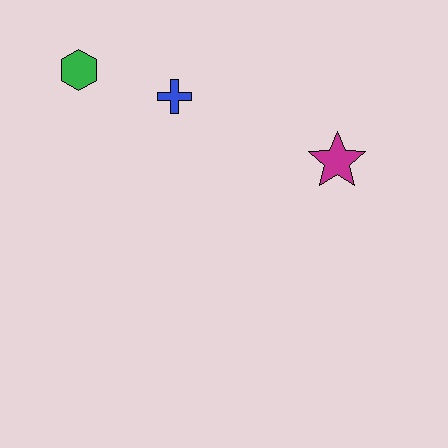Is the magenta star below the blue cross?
Yes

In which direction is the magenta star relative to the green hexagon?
The magenta star is to the right of the green hexagon.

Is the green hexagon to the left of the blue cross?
Yes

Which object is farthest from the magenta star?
The green hexagon is farthest from the magenta star.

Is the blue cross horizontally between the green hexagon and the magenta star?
Yes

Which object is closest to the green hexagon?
The blue cross is closest to the green hexagon.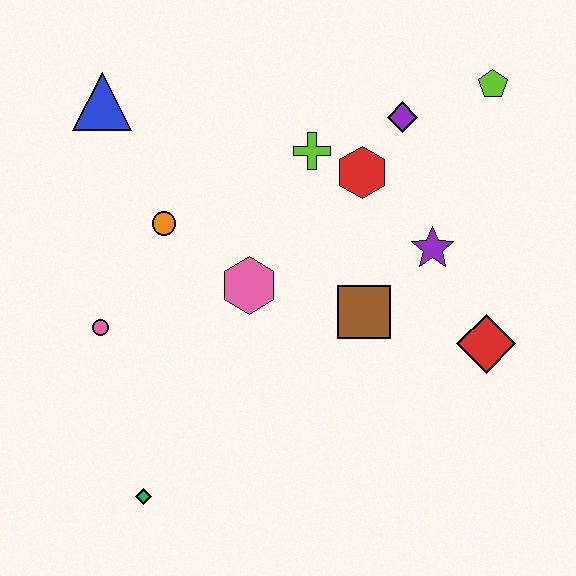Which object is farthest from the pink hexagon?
The lime pentagon is farthest from the pink hexagon.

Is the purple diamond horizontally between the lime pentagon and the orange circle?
Yes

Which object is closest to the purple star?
The brown square is closest to the purple star.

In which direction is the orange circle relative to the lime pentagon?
The orange circle is to the left of the lime pentagon.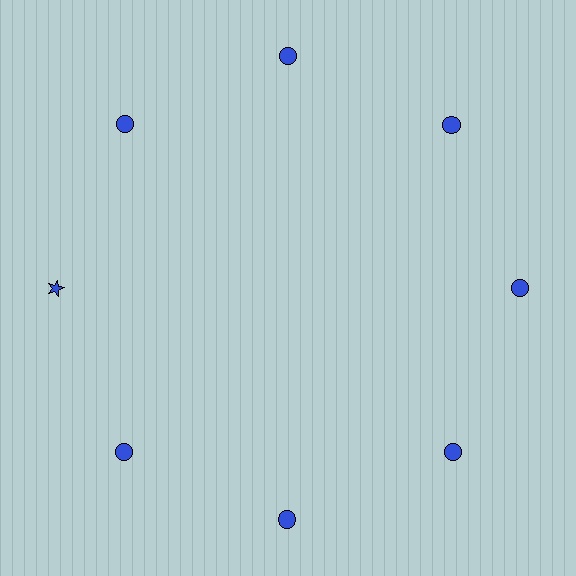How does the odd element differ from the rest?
It has a different shape: star instead of circle.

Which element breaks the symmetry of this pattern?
The blue star at roughly the 9 o'clock position breaks the symmetry. All other shapes are blue circles.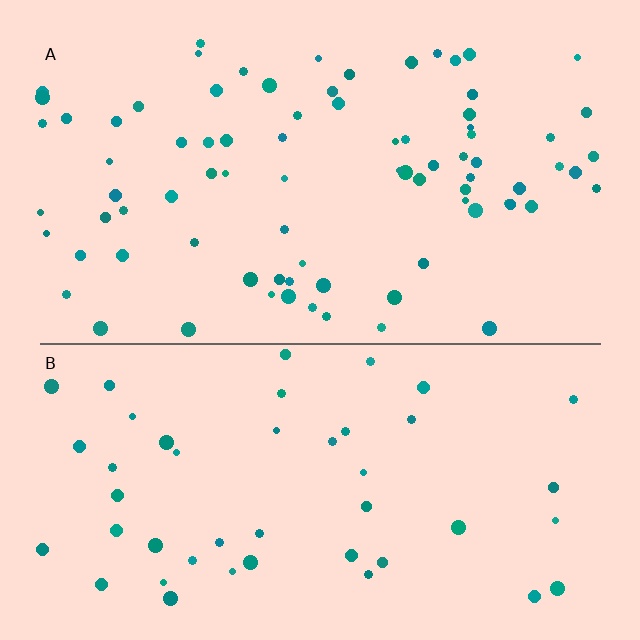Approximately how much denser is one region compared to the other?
Approximately 1.8× — region A over region B.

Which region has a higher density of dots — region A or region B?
A (the top).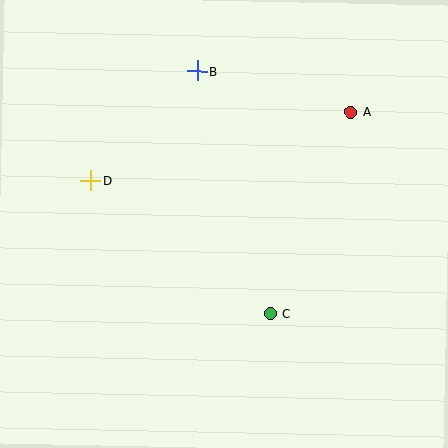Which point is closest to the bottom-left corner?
Point D is closest to the bottom-left corner.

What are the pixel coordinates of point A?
Point A is at (351, 112).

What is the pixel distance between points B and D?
The distance between B and D is 153 pixels.